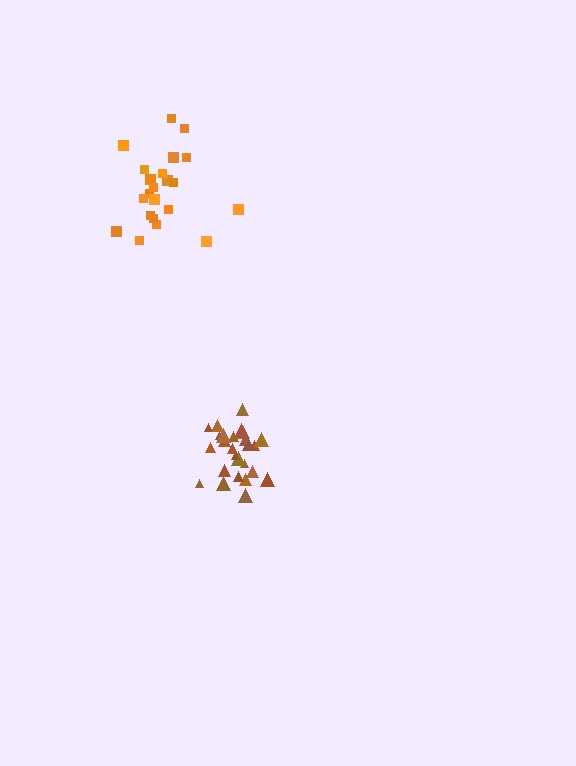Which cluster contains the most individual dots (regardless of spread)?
Brown (26).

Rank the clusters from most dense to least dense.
brown, orange.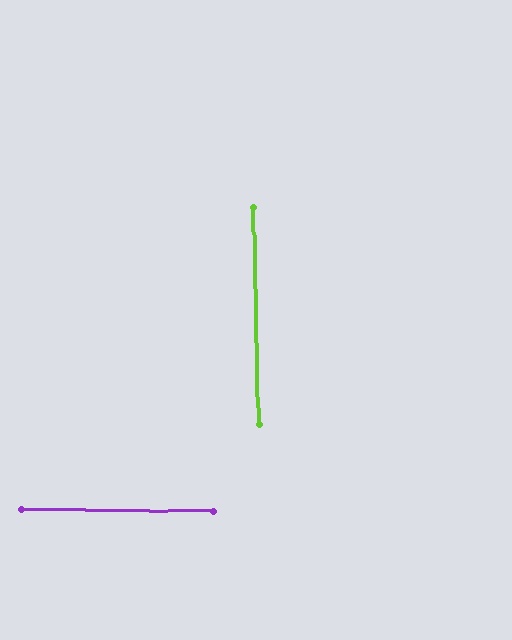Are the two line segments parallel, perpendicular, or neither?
Perpendicular — they meet at approximately 88°.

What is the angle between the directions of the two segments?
Approximately 88 degrees.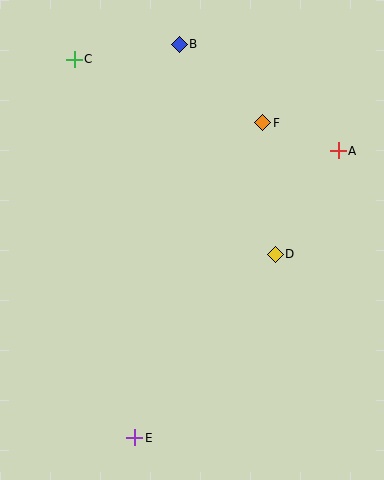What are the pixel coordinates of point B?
Point B is at (179, 44).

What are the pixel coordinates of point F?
Point F is at (263, 123).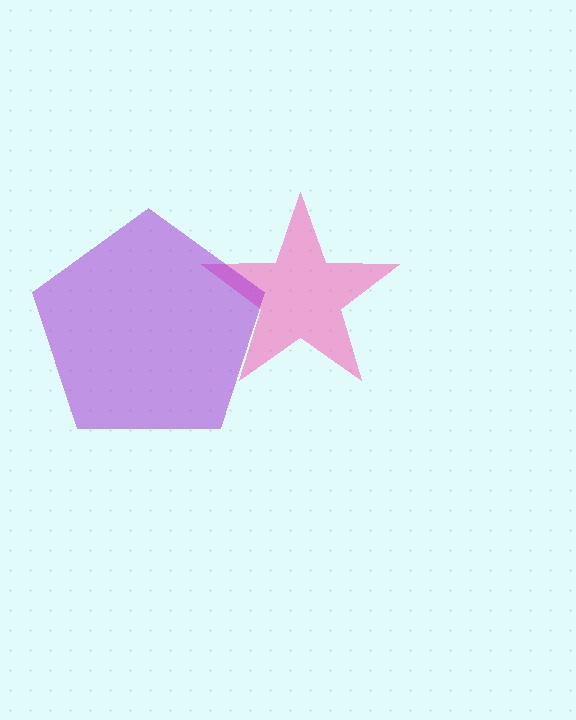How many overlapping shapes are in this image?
There are 2 overlapping shapes in the image.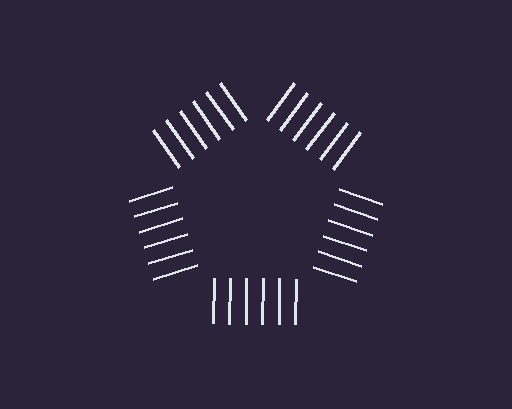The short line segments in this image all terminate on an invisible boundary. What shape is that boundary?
An illusory pentagon — the line segments terminate on its edges but no continuous stroke is drawn.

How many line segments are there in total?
30 — 6 along each of the 5 edges.